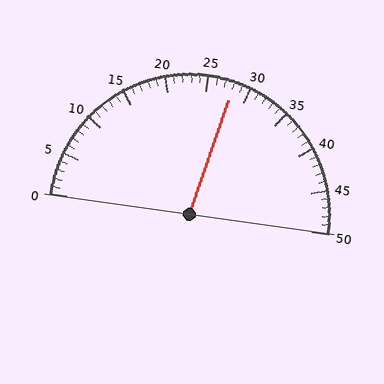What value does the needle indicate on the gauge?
The needle indicates approximately 28.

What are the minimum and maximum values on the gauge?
The gauge ranges from 0 to 50.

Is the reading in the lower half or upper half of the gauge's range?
The reading is in the upper half of the range (0 to 50).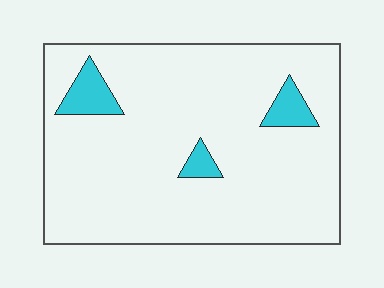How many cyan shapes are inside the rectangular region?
3.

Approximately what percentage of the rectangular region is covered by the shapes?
Approximately 10%.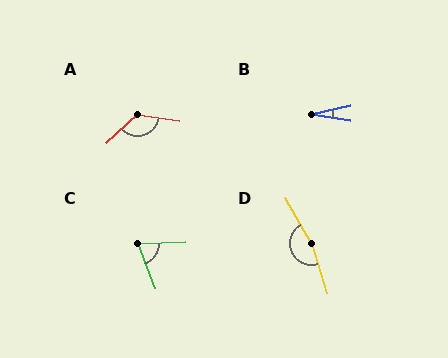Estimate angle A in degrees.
Approximately 130 degrees.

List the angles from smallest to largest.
B (21°), C (71°), A (130°), D (167°).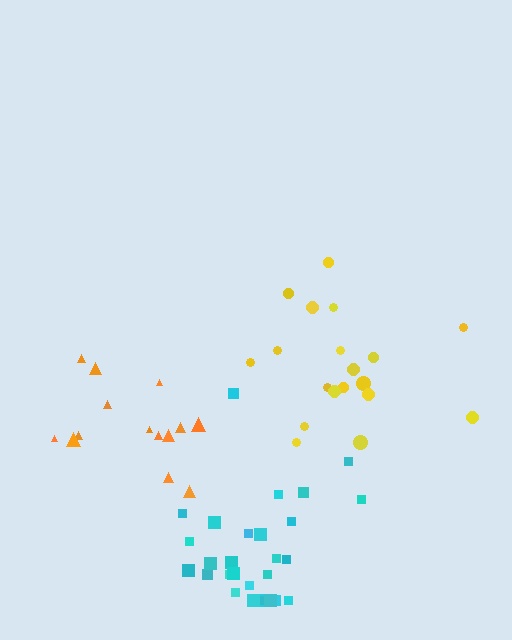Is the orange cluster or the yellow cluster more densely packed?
Orange.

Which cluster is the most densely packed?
Orange.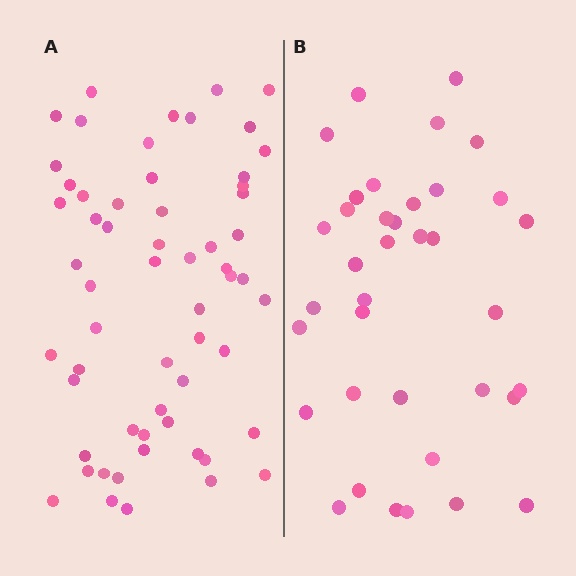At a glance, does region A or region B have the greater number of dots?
Region A (the left region) has more dots.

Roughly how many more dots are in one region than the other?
Region A has approximately 20 more dots than region B.